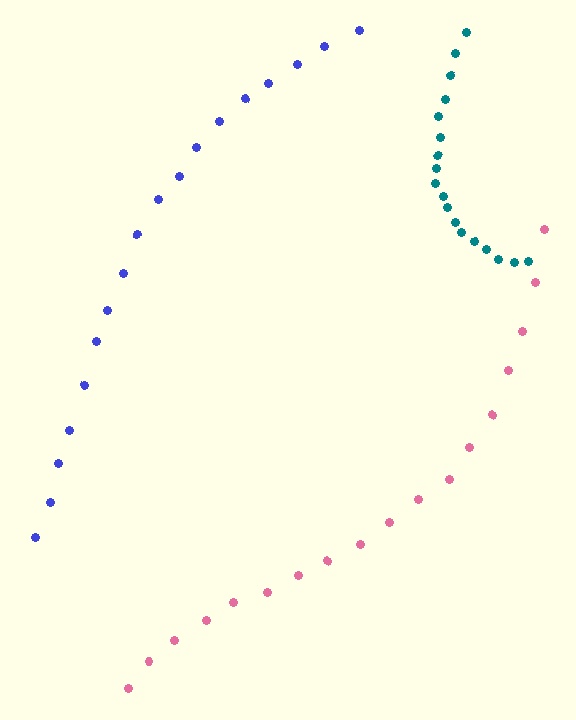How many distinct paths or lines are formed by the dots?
There are 3 distinct paths.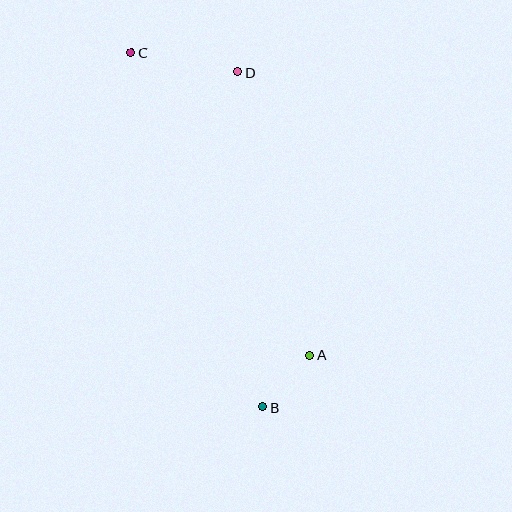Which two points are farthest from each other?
Points B and C are farthest from each other.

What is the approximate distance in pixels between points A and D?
The distance between A and D is approximately 292 pixels.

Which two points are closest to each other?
Points A and B are closest to each other.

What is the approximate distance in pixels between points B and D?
The distance between B and D is approximately 336 pixels.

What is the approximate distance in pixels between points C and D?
The distance between C and D is approximately 108 pixels.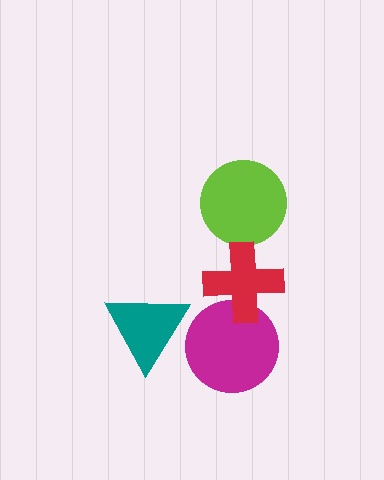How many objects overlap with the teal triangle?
0 objects overlap with the teal triangle.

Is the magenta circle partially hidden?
Yes, it is partially covered by another shape.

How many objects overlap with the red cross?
1 object overlaps with the red cross.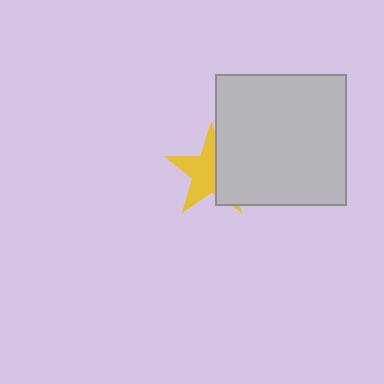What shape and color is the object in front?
The object in front is a light gray square.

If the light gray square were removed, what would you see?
You would see the complete yellow star.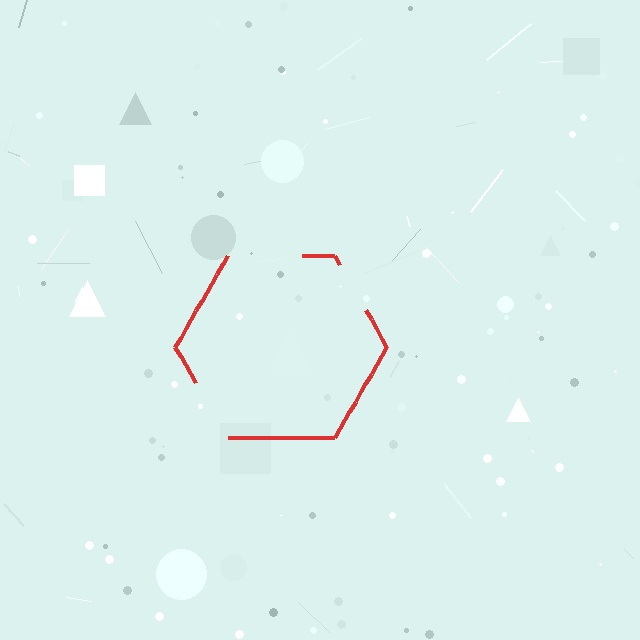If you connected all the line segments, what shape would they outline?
They would outline a hexagon.